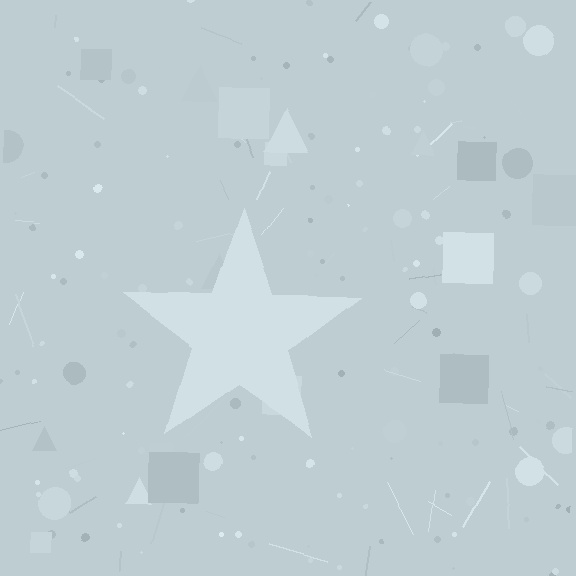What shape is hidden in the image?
A star is hidden in the image.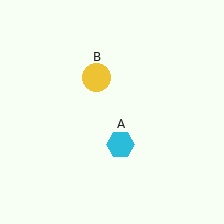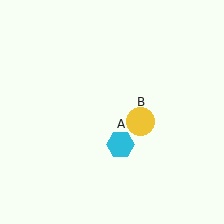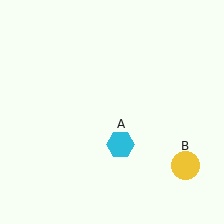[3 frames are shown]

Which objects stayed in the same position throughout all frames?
Cyan hexagon (object A) remained stationary.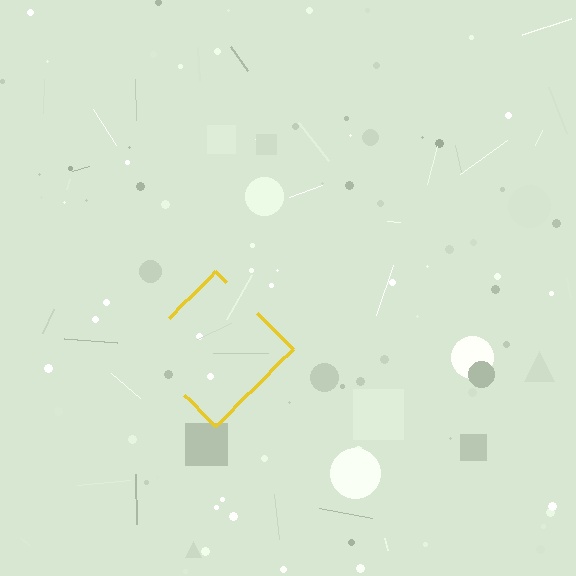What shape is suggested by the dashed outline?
The dashed outline suggests a diamond.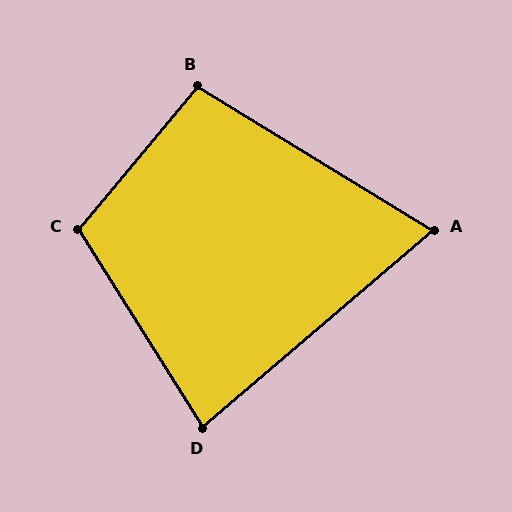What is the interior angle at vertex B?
Approximately 98 degrees (obtuse).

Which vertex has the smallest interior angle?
A, at approximately 72 degrees.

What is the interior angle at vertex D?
Approximately 82 degrees (acute).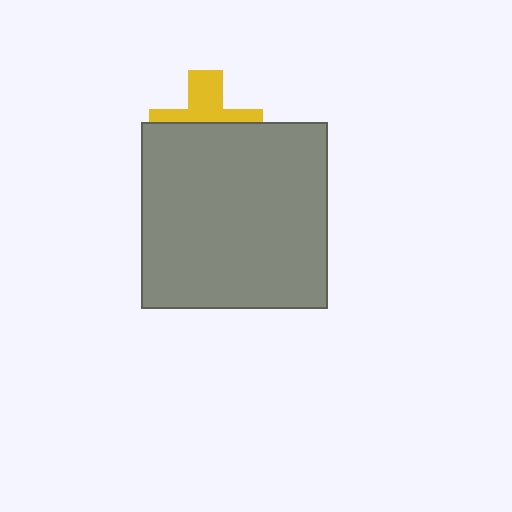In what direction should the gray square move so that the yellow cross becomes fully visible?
The gray square should move down. That is the shortest direction to clear the overlap and leave the yellow cross fully visible.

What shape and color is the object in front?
The object in front is a gray square.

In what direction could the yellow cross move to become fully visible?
The yellow cross could move up. That would shift it out from behind the gray square entirely.